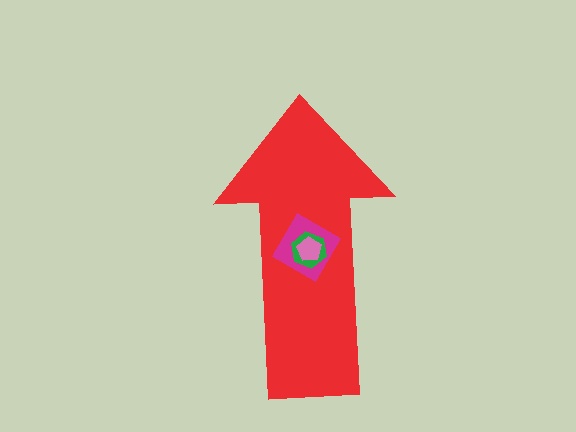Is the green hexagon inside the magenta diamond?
Yes.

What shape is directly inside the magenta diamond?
The green hexagon.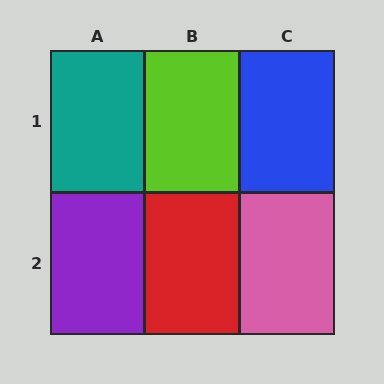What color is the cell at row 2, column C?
Pink.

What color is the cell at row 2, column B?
Red.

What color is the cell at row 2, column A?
Purple.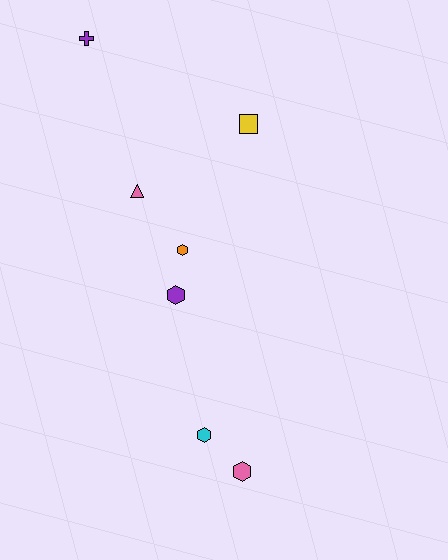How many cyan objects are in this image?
There is 1 cyan object.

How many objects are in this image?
There are 7 objects.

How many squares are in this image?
There is 1 square.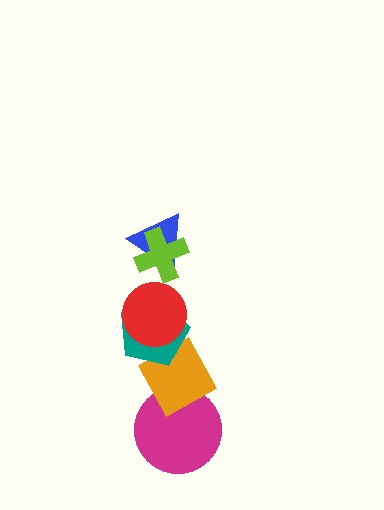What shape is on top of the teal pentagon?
The red circle is on top of the teal pentagon.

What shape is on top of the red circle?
The blue triangle is on top of the red circle.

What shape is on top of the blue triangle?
The lime cross is on top of the blue triangle.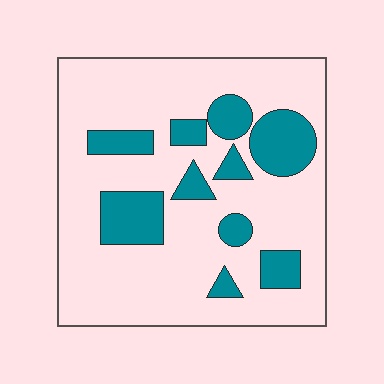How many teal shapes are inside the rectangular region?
10.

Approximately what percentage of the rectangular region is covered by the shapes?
Approximately 20%.